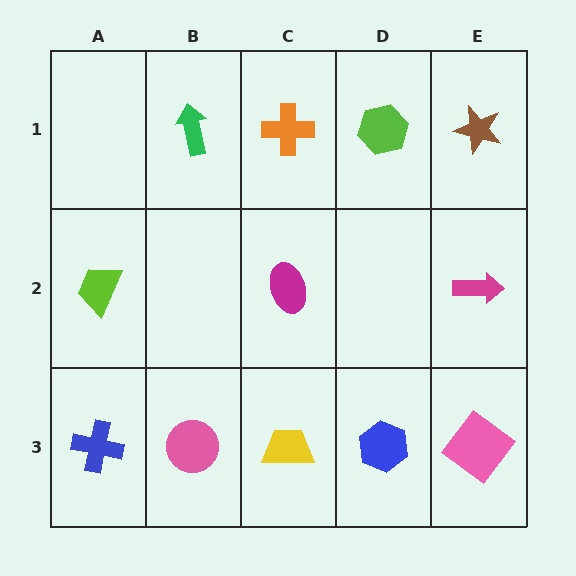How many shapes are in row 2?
3 shapes.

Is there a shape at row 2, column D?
No, that cell is empty.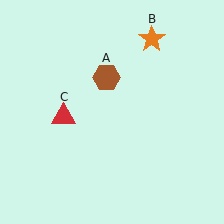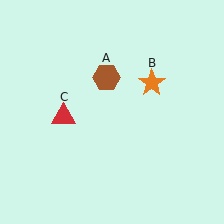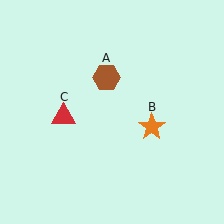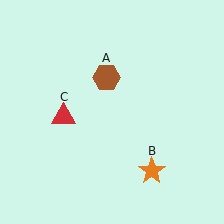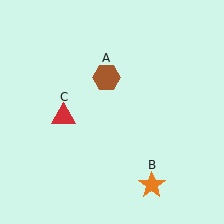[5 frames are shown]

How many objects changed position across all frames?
1 object changed position: orange star (object B).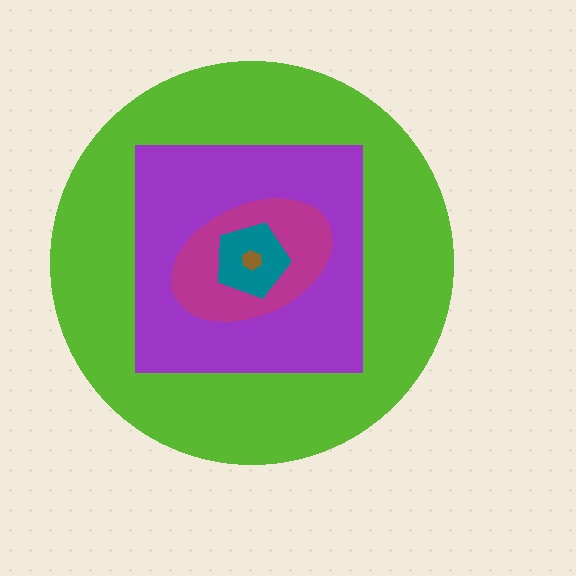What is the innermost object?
The brown hexagon.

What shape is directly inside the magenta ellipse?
The teal pentagon.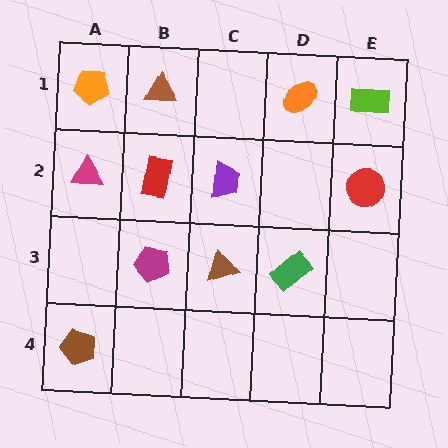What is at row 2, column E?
A red circle.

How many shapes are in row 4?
1 shape.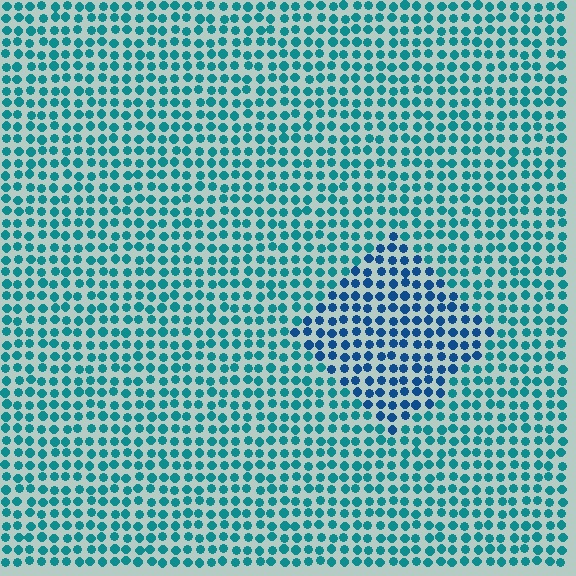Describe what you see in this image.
The image is filled with small teal elements in a uniform arrangement. A diamond-shaped region is visible where the elements are tinted to a slightly different hue, forming a subtle color boundary.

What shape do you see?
I see a diamond.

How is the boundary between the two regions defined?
The boundary is defined purely by a slight shift in hue (about 30 degrees). Spacing, size, and orientation are identical on both sides.